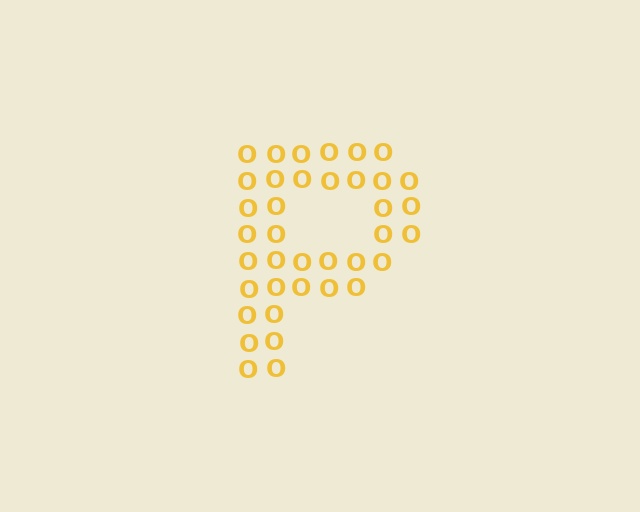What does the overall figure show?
The overall figure shows the letter P.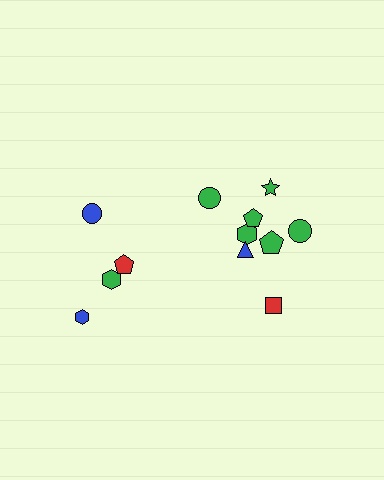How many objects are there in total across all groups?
There are 12 objects.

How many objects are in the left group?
There are 4 objects.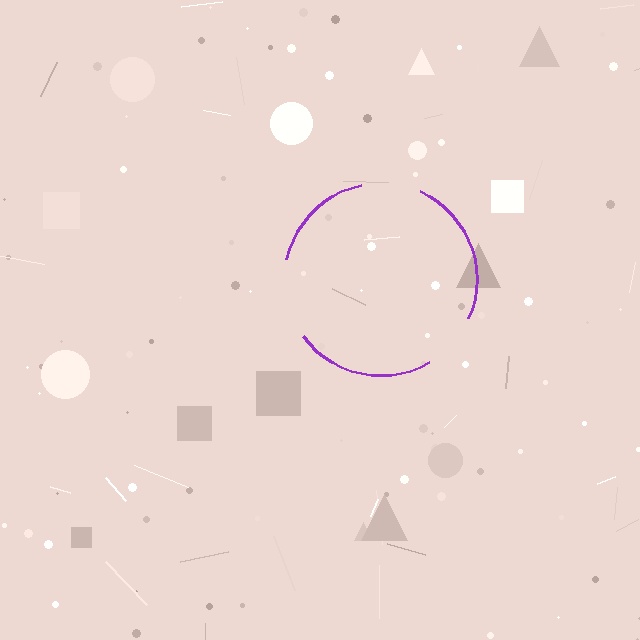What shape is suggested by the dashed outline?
The dashed outline suggests a circle.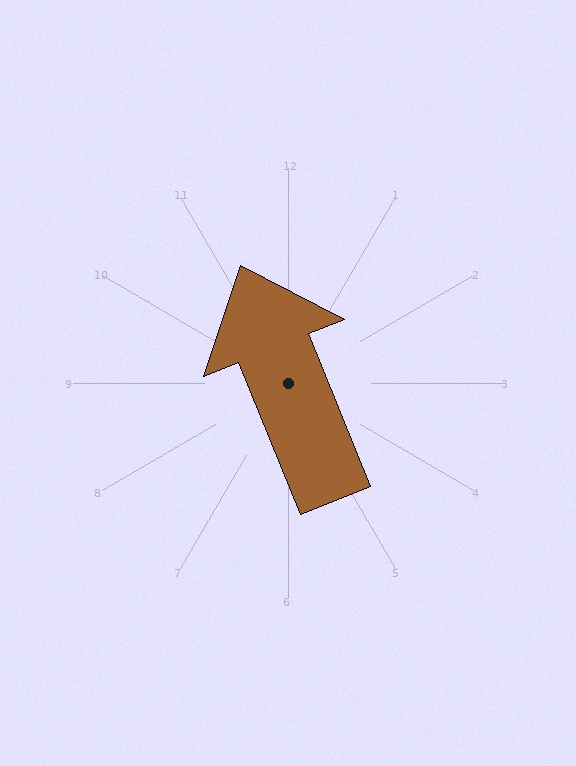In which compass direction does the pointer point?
North.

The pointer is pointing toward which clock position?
Roughly 11 o'clock.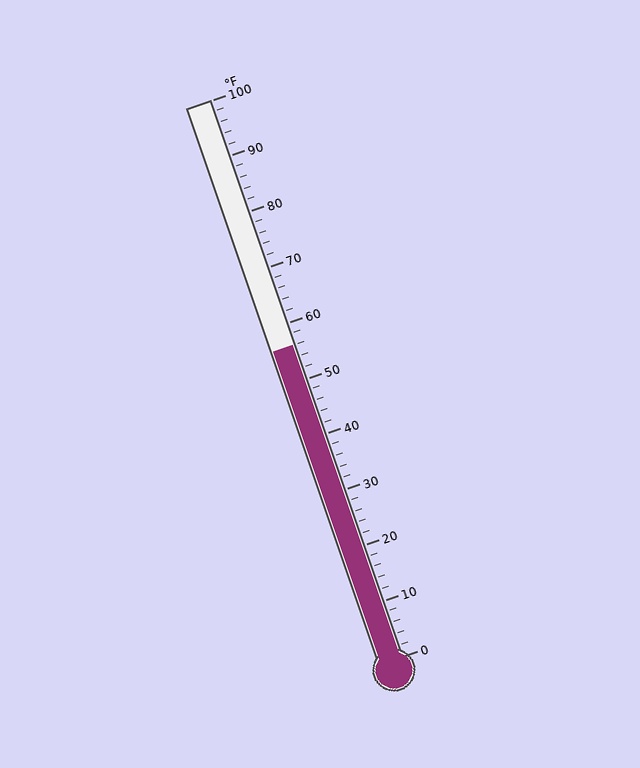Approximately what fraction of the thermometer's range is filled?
The thermometer is filled to approximately 55% of its range.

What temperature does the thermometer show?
The thermometer shows approximately 56°F.